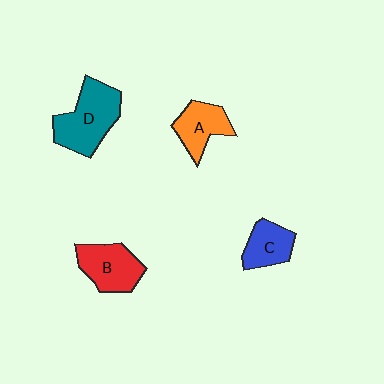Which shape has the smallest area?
Shape C (blue).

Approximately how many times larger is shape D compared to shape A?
Approximately 1.5 times.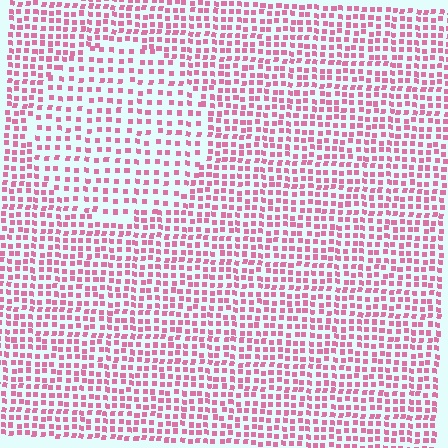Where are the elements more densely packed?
The elements are more densely packed outside the circle boundary.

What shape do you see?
I see a circle.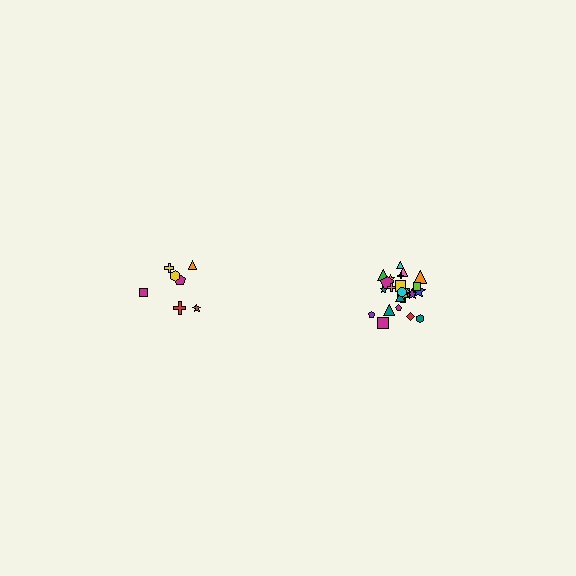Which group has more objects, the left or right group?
The right group.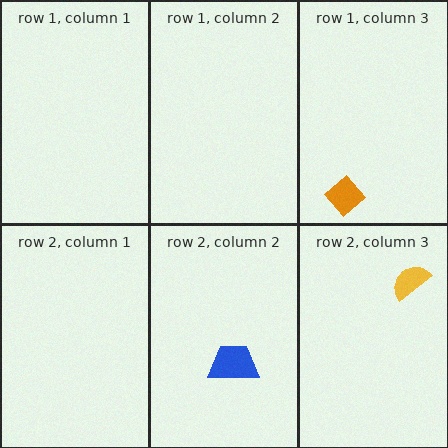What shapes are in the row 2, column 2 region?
The blue trapezoid.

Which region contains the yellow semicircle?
The row 2, column 3 region.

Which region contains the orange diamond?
The row 1, column 3 region.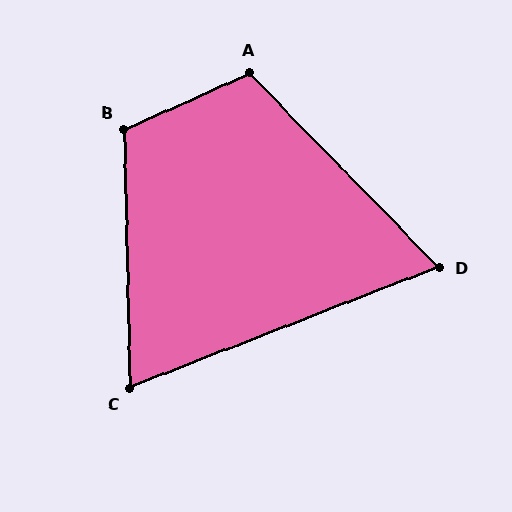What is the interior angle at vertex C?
Approximately 70 degrees (acute).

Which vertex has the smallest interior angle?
D, at approximately 67 degrees.